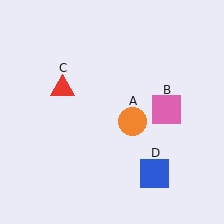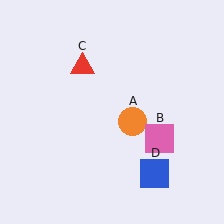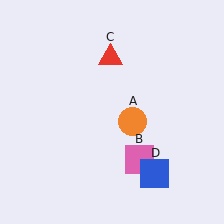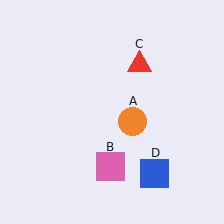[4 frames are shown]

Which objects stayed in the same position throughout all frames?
Orange circle (object A) and blue square (object D) remained stationary.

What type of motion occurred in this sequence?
The pink square (object B), red triangle (object C) rotated clockwise around the center of the scene.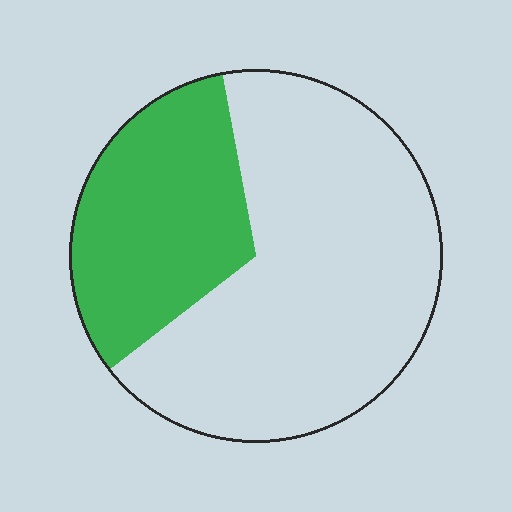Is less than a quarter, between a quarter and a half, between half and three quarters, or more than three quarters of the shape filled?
Between a quarter and a half.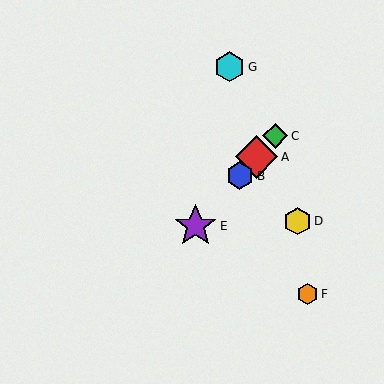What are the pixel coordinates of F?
Object F is at (307, 294).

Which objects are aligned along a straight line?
Objects A, B, C, E are aligned along a straight line.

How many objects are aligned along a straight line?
4 objects (A, B, C, E) are aligned along a straight line.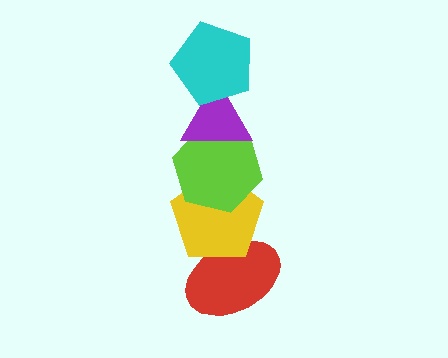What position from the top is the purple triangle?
The purple triangle is 2nd from the top.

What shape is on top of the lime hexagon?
The purple triangle is on top of the lime hexagon.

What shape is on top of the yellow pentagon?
The lime hexagon is on top of the yellow pentagon.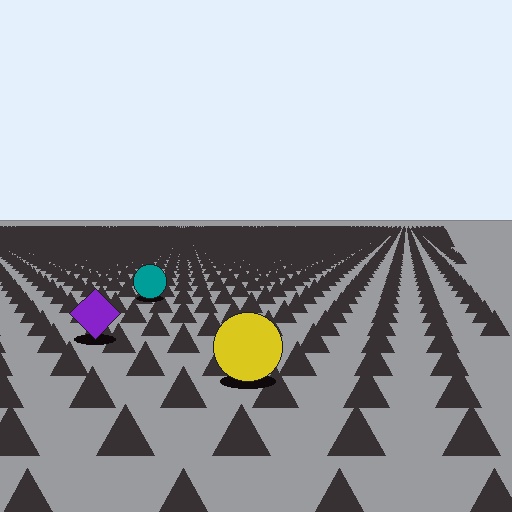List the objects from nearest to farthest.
From nearest to farthest: the yellow circle, the purple diamond, the teal circle.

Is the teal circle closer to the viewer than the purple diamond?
No. The purple diamond is closer — you can tell from the texture gradient: the ground texture is coarser near it.